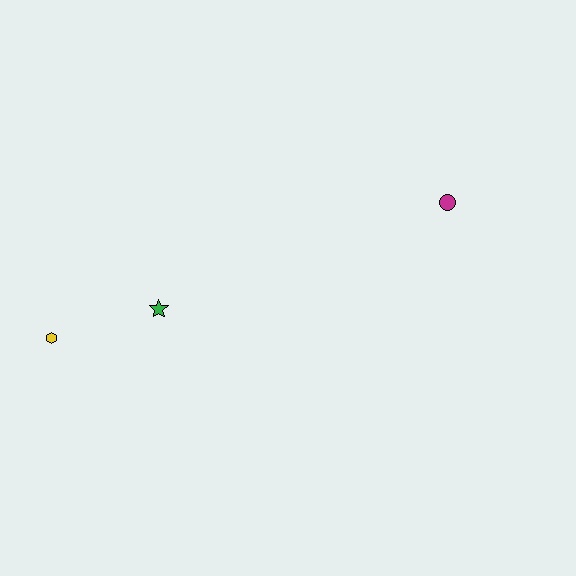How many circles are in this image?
There is 1 circle.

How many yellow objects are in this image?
There is 1 yellow object.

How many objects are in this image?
There are 3 objects.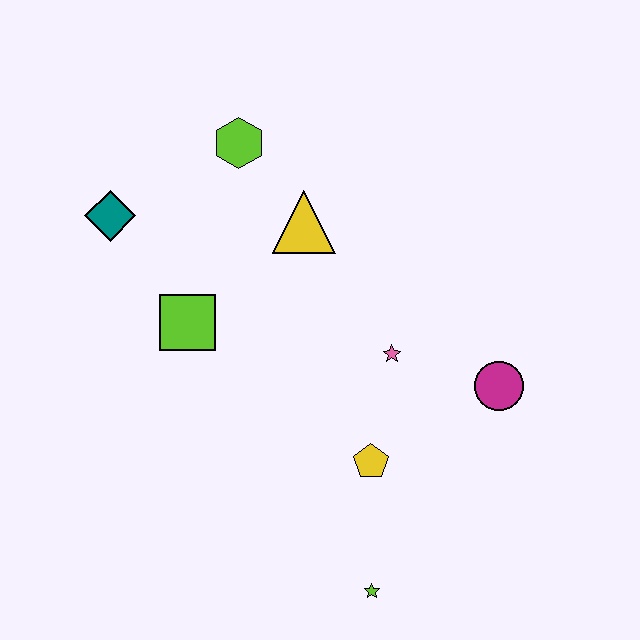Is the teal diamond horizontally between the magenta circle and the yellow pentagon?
No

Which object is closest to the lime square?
The teal diamond is closest to the lime square.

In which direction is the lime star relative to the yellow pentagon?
The lime star is below the yellow pentagon.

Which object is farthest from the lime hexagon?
The lime star is farthest from the lime hexagon.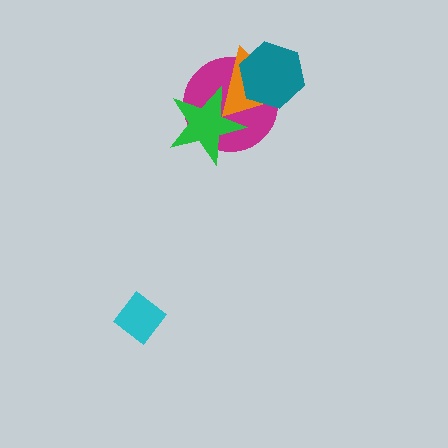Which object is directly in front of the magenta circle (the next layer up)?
The orange triangle is directly in front of the magenta circle.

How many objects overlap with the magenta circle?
3 objects overlap with the magenta circle.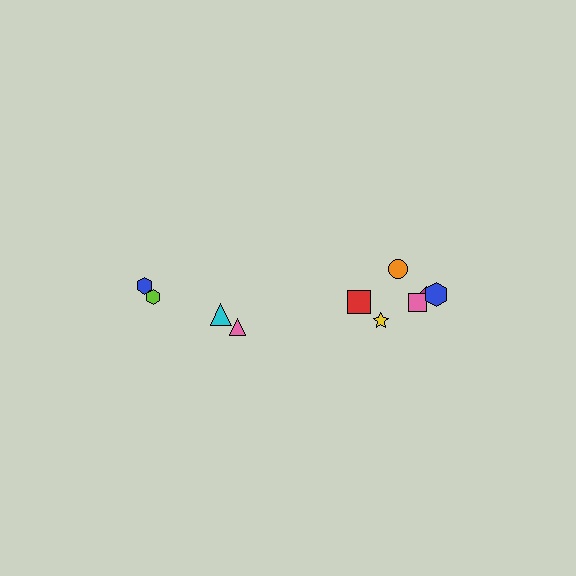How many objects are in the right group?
There are 6 objects.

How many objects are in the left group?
There are 4 objects.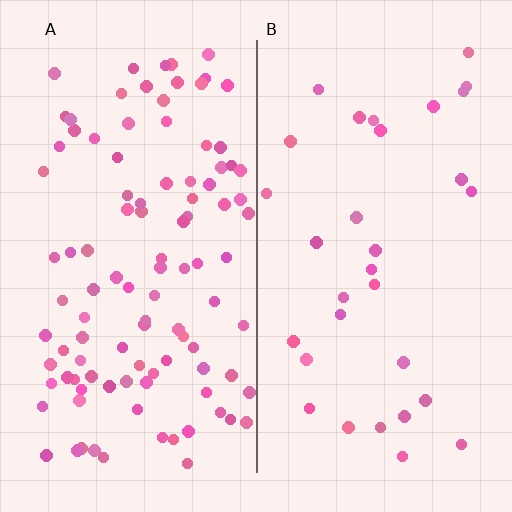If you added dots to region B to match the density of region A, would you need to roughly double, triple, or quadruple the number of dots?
Approximately triple.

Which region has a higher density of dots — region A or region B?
A (the left).